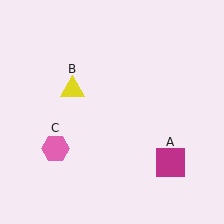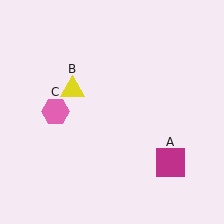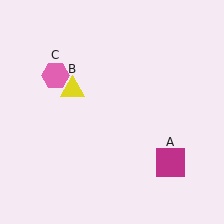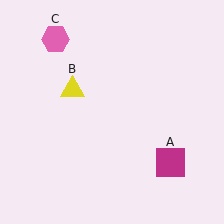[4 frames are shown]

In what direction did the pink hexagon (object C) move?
The pink hexagon (object C) moved up.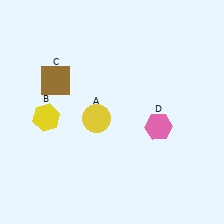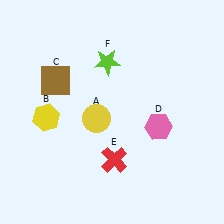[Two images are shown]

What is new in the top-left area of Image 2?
A lime star (F) was added in the top-left area of Image 2.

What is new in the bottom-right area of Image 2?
A red cross (E) was added in the bottom-right area of Image 2.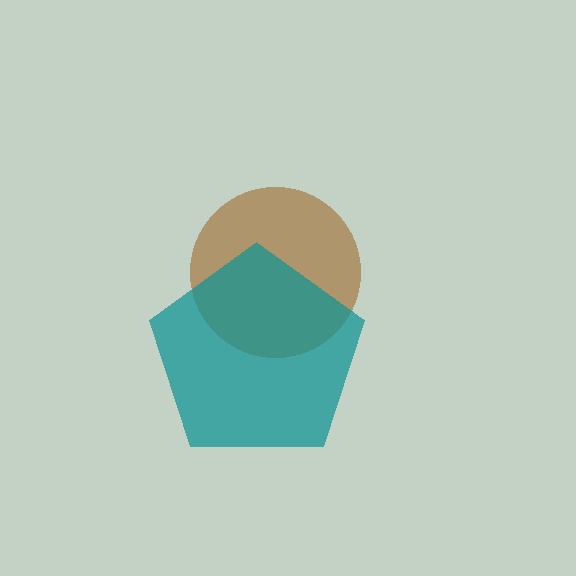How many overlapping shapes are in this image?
There are 2 overlapping shapes in the image.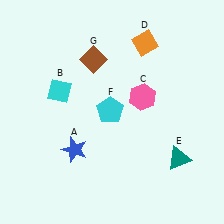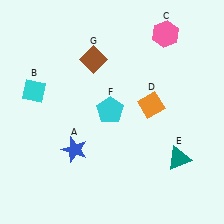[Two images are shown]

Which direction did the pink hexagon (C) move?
The pink hexagon (C) moved up.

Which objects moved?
The objects that moved are: the cyan diamond (B), the pink hexagon (C), the orange diamond (D).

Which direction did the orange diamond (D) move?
The orange diamond (D) moved down.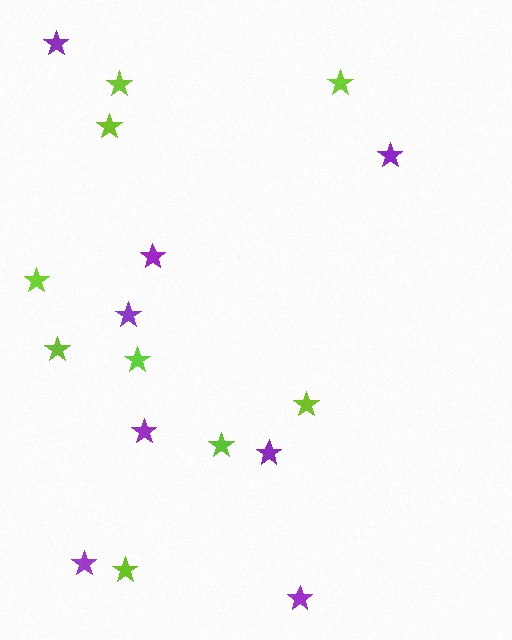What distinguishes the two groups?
There are 2 groups: one group of lime stars (9) and one group of purple stars (8).